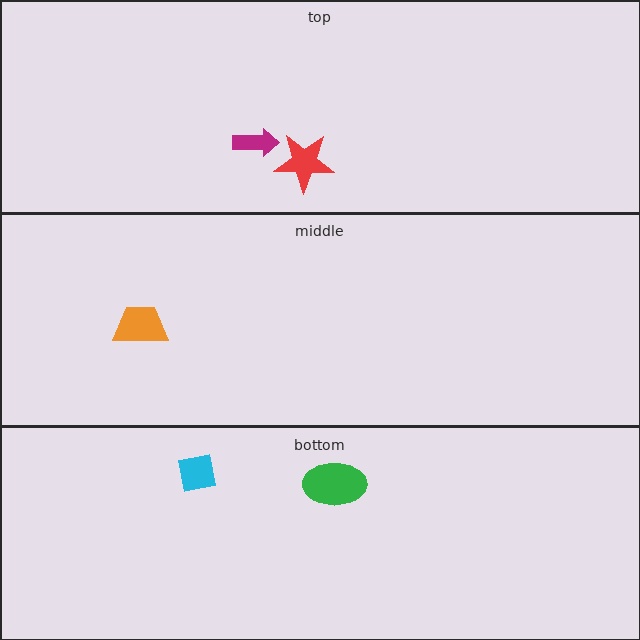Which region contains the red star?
The top region.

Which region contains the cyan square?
The bottom region.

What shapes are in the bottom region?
The green ellipse, the cyan square.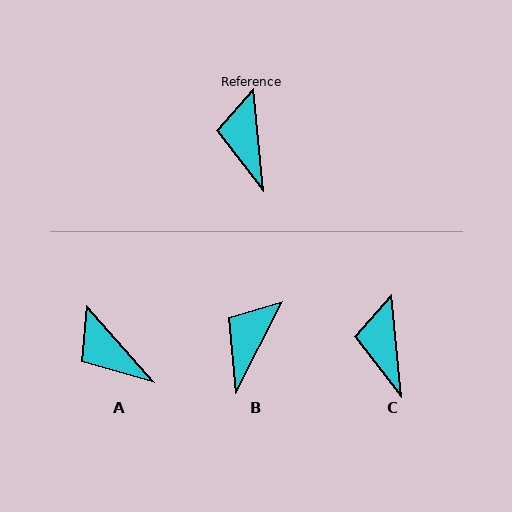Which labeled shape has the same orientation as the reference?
C.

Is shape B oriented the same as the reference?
No, it is off by about 32 degrees.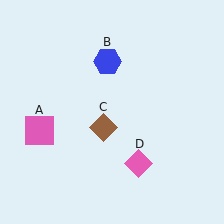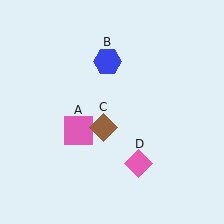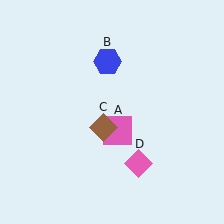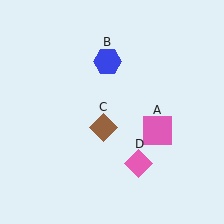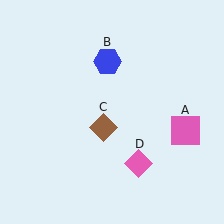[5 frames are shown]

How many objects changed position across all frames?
1 object changed position: pink square (object A).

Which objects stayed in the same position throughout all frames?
Blue hexagon (object B) and brown diamond (object C) and pink diamond (object D) remained stationary.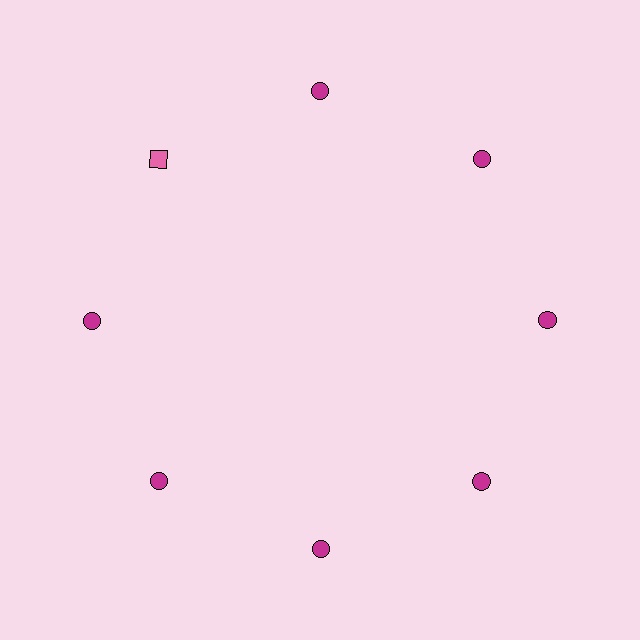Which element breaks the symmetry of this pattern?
The pink square at roughly the 10 o'clock position breaks the symmetry. All other shapes are magenta circles.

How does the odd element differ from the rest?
It differs in both color (pink instead of magenta) and shape (square instead of circle).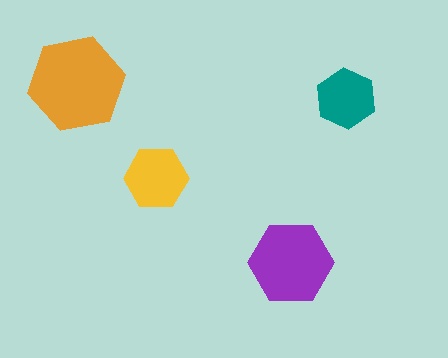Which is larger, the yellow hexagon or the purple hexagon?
The purple one.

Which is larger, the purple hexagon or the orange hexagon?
The orange one.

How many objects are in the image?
There are 4 objects in the image.